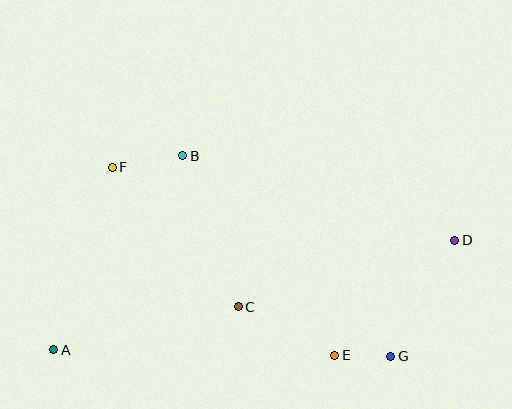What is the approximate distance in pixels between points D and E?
The distance between D and E is approximately 166 pixels.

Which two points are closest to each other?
Points E and G are closest to each other.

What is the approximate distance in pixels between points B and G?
The distance between B and G is approximately 289 pixels.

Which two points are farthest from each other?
Points A and D are farthest from each other.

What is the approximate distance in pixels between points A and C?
The distance between A and C is approximately 189 pixels.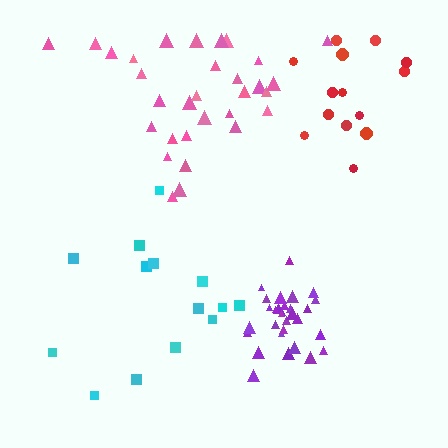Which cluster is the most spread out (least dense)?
Cyan.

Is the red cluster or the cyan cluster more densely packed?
Red.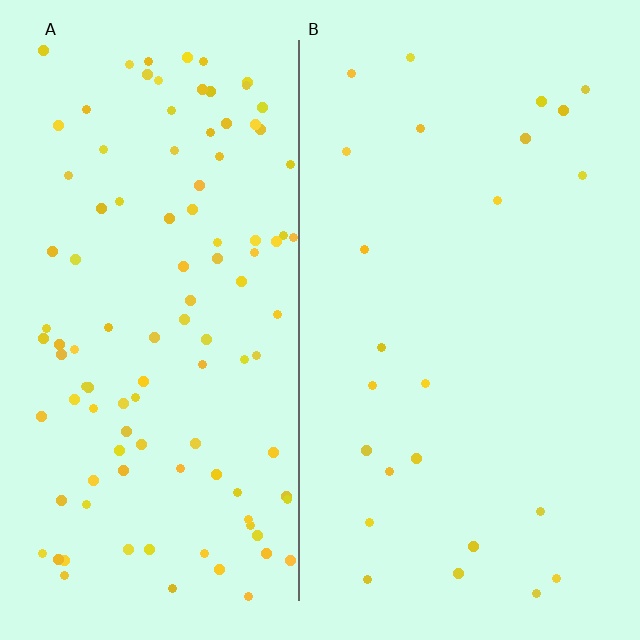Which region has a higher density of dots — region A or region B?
A (the left).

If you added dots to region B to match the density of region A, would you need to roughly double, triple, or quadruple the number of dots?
Approximately quadruple.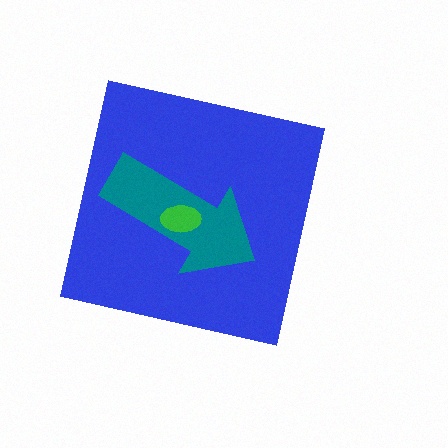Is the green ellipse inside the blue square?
Yes.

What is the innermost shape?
The green ellipse.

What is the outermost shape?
The blue square.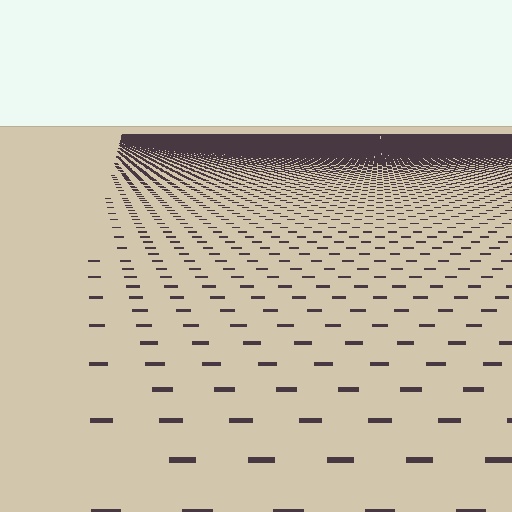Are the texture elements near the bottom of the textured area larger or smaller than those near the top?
Larger. Near the bottom, elements are closer to the viewer and appear at a bigger on-screen size.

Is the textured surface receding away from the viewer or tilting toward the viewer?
The surface is receding away from the viewer. Texture elements get smaller and denser toward the top.